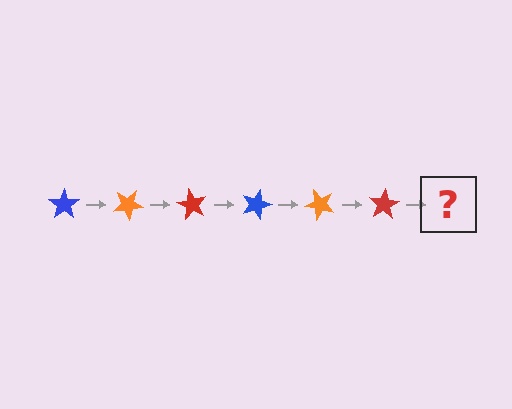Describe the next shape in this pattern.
It should be a blue star, rotated 180 degrees from the start.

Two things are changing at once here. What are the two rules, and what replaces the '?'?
The two rules are that it rotates 30 degrees each step and the color cycles through blue, orange, and red. The '?' should be a blue star, rotated 180 degrees from the start.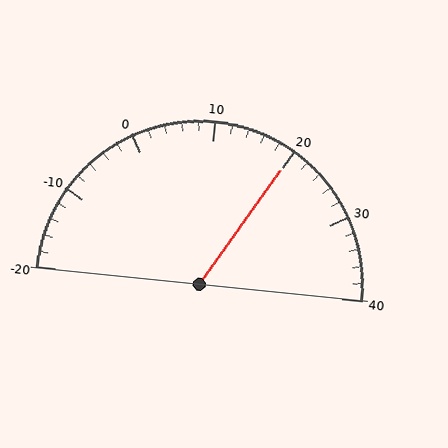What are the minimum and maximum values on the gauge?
The gauge ranges from -20 to 40.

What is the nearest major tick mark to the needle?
The nearest major tick mark is 20.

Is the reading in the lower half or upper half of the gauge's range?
The reading is in the upper half of the range (-20 to 40).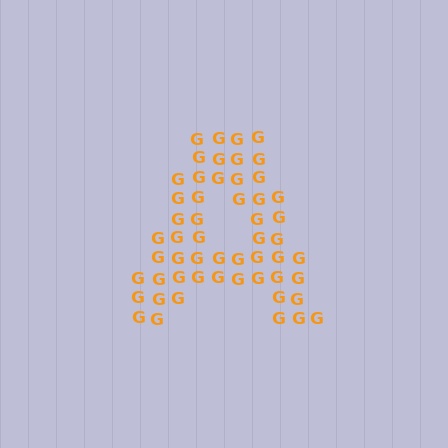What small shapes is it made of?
It is made of small letter G's.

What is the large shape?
The large shape is the letter A.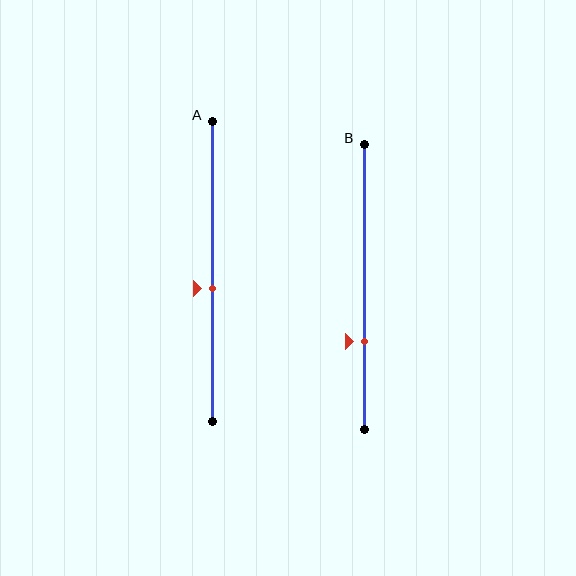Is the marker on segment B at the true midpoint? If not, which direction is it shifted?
No, the marker on segment B is shifted downward by about 19% of the segment length.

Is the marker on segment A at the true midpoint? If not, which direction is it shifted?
No, the marker on segment A is shifted downward by about 6% of the segment length.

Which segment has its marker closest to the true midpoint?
Segment A has its marker closest to the true midpoint.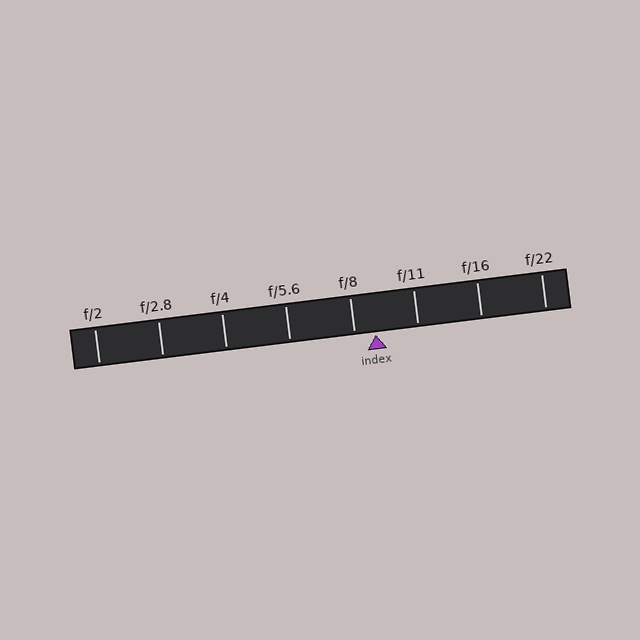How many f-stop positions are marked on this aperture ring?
There are 8 f-stop positions marked.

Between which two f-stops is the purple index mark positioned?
The index mark is between f/8 and f/11.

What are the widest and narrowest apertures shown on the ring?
The widest aperture shown is f/2 and the narrowest is f/22.